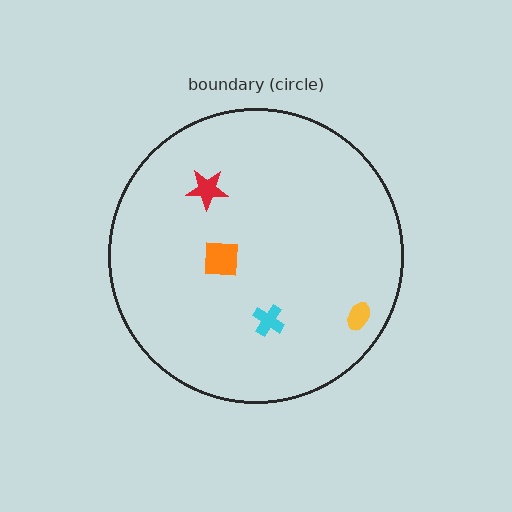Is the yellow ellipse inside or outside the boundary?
Inside.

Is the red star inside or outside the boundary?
Inside.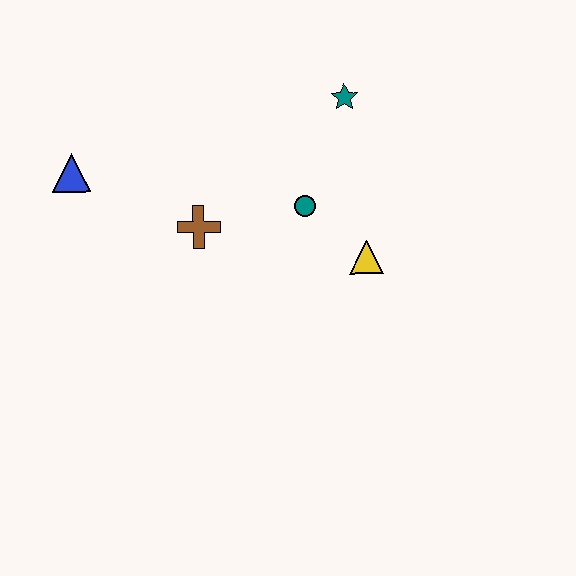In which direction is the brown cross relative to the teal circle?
The brown cross is to the left of the teal circle.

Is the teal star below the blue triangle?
No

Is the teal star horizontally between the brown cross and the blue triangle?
No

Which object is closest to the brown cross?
The teal circle is closest to the brown cross.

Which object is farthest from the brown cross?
The teal star is farthest from the brown cross.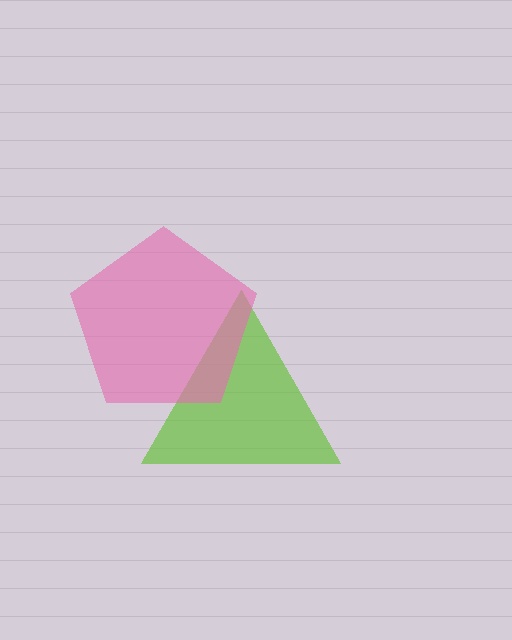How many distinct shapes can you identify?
There are 2 distinct shapes: a lime triangle, a pink pentagon.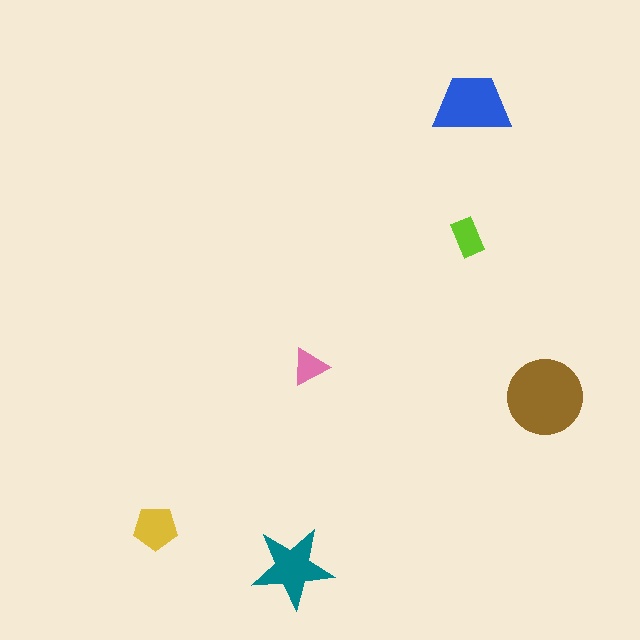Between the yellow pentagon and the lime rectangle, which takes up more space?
The yellow pentagon.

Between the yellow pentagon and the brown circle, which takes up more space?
The brown circle.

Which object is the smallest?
The pink triangle.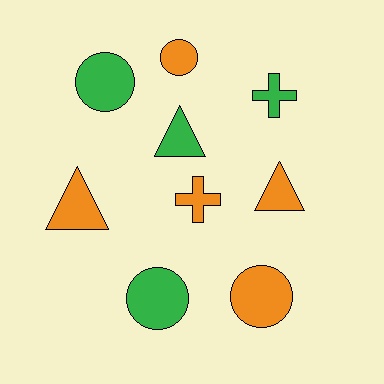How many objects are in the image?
There are 9 objects.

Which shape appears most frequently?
Circle, with 4 objects.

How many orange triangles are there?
There are 2 orange triangles.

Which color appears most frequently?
Orange, with 5 objects.